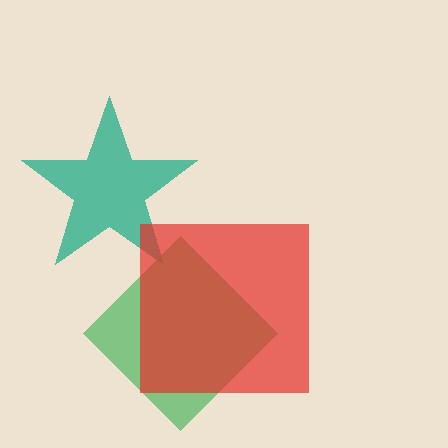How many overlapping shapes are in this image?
There are 3 overlapping shapes in the image.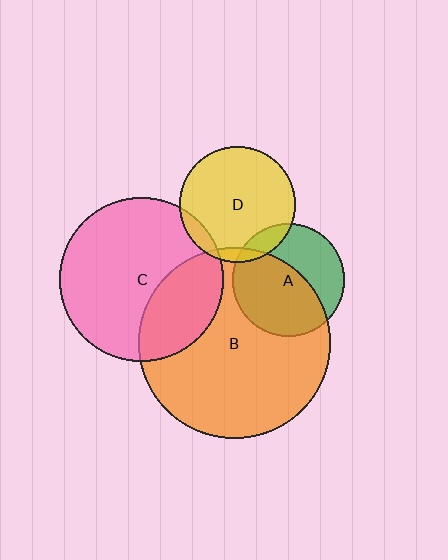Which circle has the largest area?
Circle B (orange).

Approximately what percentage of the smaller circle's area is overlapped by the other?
Approximately 10%.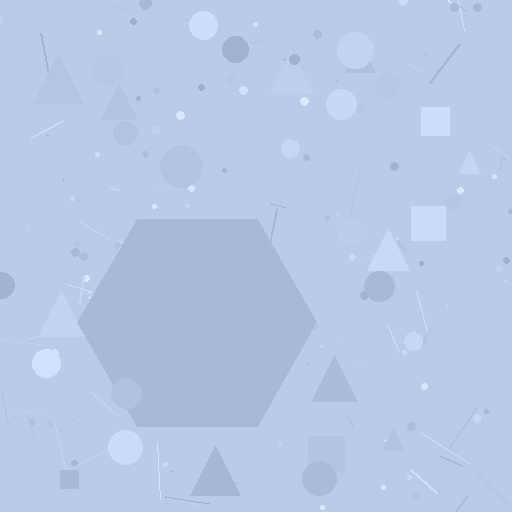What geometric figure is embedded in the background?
A hexagon is embedded in the background.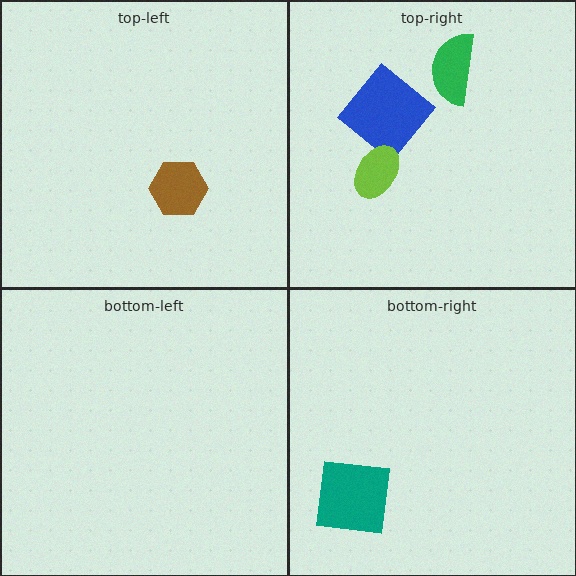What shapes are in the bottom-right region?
The teal square.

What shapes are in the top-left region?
The brown hexagon.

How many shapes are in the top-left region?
1.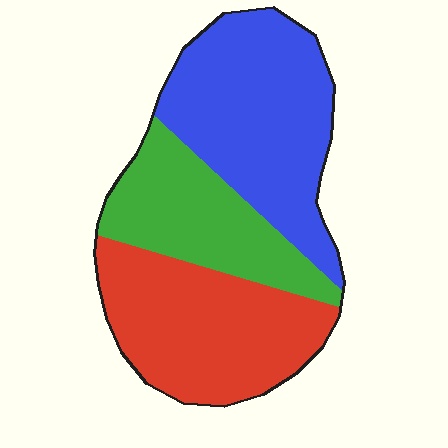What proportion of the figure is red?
Red covers roughly 35% of the figure.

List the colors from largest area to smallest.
From largest to smallest: blue, red, green.